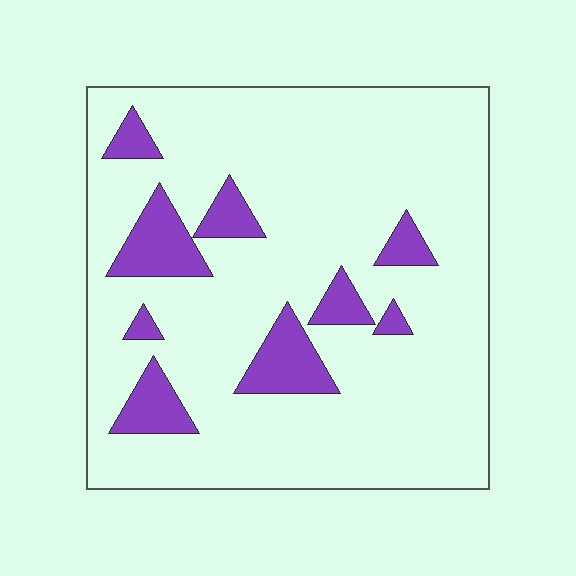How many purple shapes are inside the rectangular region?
9.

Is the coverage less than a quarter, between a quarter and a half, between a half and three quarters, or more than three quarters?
Less than a quarter.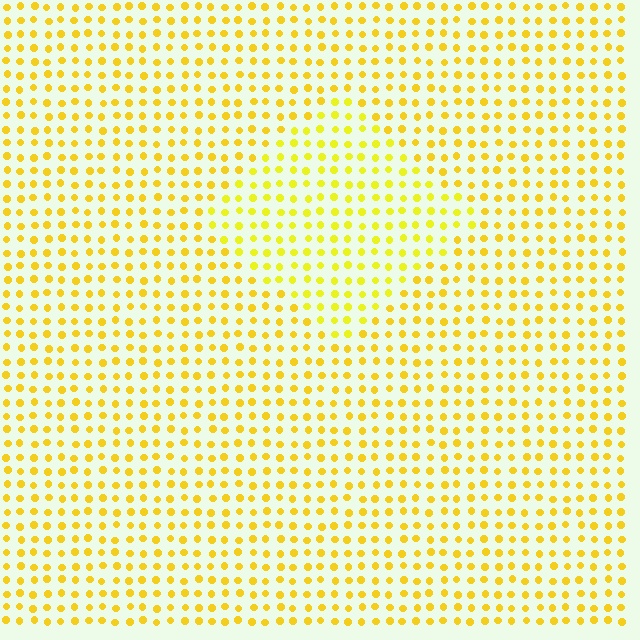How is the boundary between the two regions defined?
The boundary is defined purely by a slight shift in hue (about 13 degrees). Spacing, size, and orientation are identical on both sides.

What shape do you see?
I see a diamond.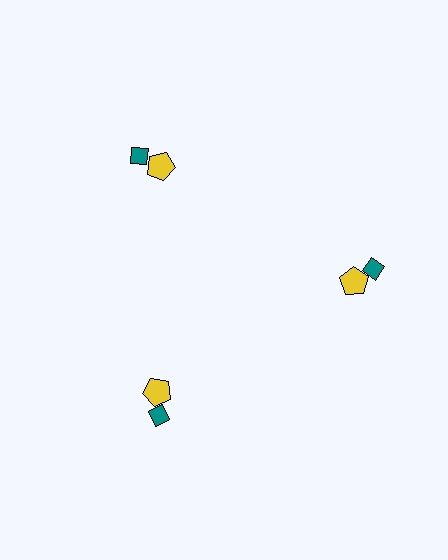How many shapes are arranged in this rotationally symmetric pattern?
There are 6 shapes, arranged in 3 groups of 2.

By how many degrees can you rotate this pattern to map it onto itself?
The pattern maps onto itself every 120 degrees of rotation.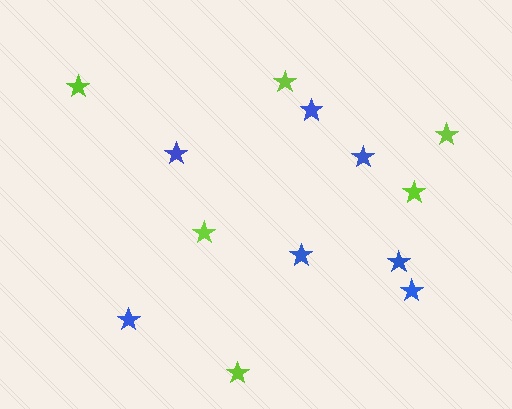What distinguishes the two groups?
There are 2 groups: one group of blue stars (7) and one group of lime stars (6).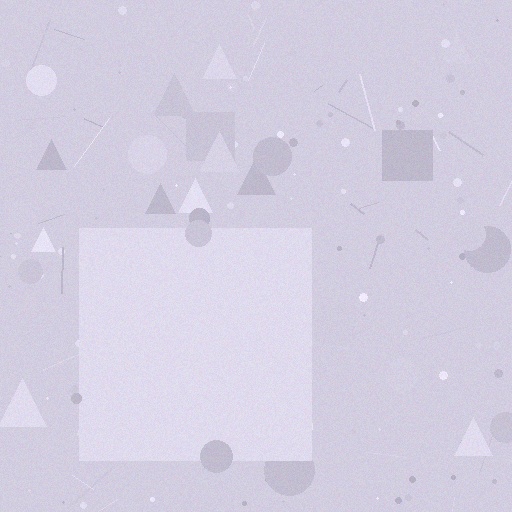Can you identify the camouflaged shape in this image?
The camouflaged shape is a square.